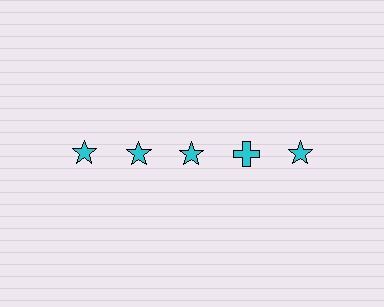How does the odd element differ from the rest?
It has a different shape: cross instead of star.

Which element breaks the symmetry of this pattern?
The cyan cross in the top row, second from right column breaks the symmetry. All other shapes are cyan stars.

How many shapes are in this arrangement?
There are 5 shapes arranged in a grid pattern.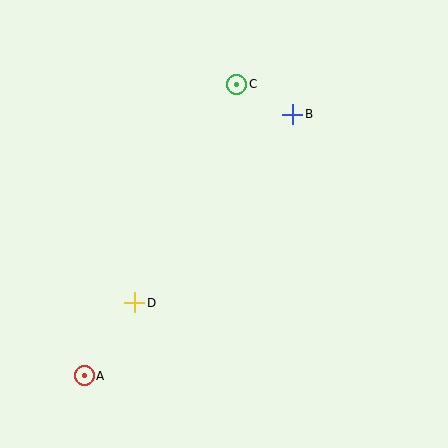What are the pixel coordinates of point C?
Point C is at (237, 84).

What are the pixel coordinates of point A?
Point A is at (84, 376).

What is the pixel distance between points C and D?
The distance between C and D is 241 pixels.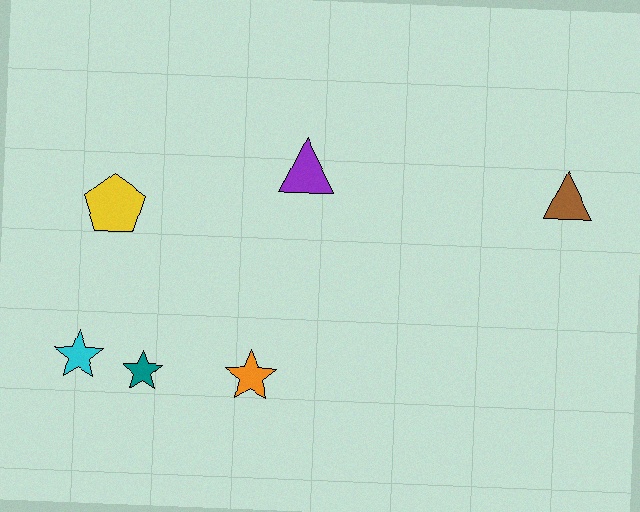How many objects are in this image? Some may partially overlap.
There are 6 objects.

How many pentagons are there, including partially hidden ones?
There is 1 pentagon.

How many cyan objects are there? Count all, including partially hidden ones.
There is 1 cyan object.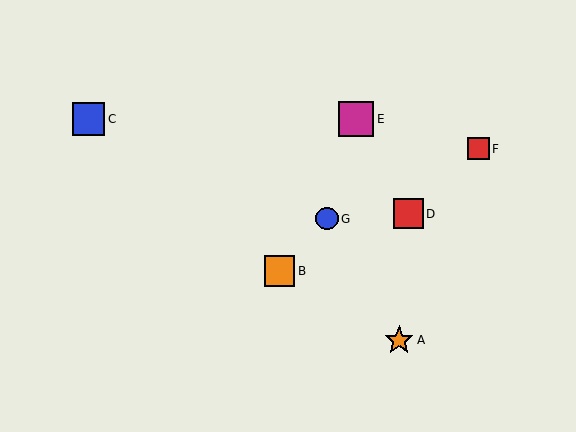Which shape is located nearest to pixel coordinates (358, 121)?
The magenta square (labeled E) at (356, 119) is nearest to that location.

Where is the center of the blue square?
The center of the blue square is at (88, 119).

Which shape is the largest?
The magenta square (labeled E) is the largest.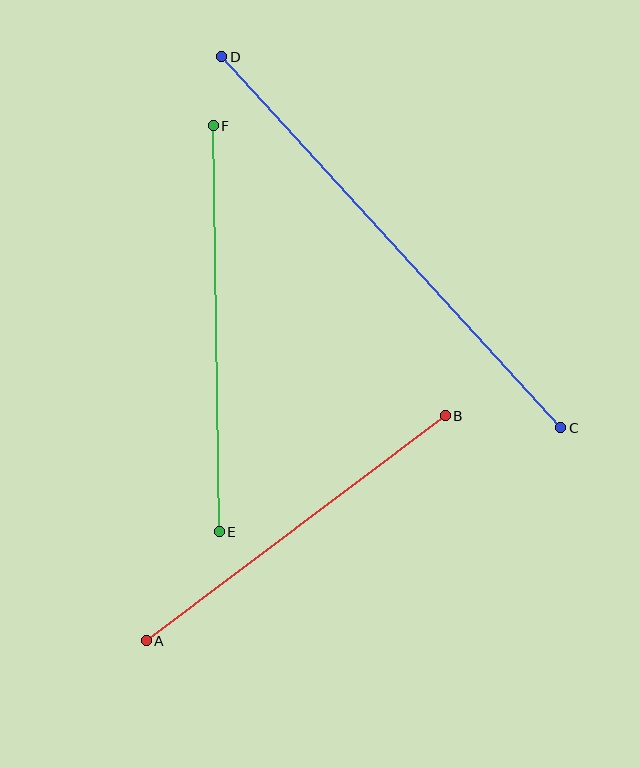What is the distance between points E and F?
The distance is approximately 406 pixels.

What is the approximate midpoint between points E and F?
The midpoint is at approximately (216, 329) pixels.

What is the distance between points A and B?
The distance is approximately 374 pixels.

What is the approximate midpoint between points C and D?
The midpoint is at approximately (391, 242) pixels.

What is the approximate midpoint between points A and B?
The midpoint is at approximately (296, 528) pixels.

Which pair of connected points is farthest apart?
Points C and D are farthest apart.